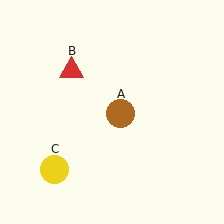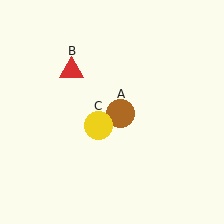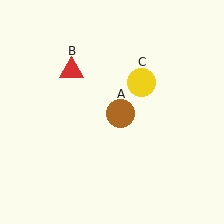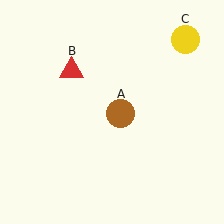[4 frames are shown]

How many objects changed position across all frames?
1 object changed position: yellow circle (object C).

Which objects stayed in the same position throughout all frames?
Brown circle (object A) and red triangle (object B) remained stationary.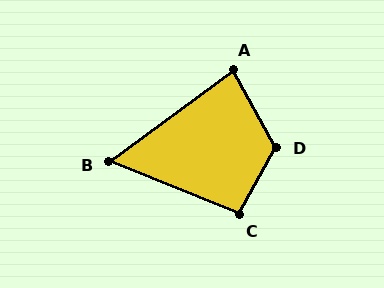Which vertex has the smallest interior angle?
B, at approximately 58 degrees.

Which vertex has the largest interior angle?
D, at approximately 122 degrees.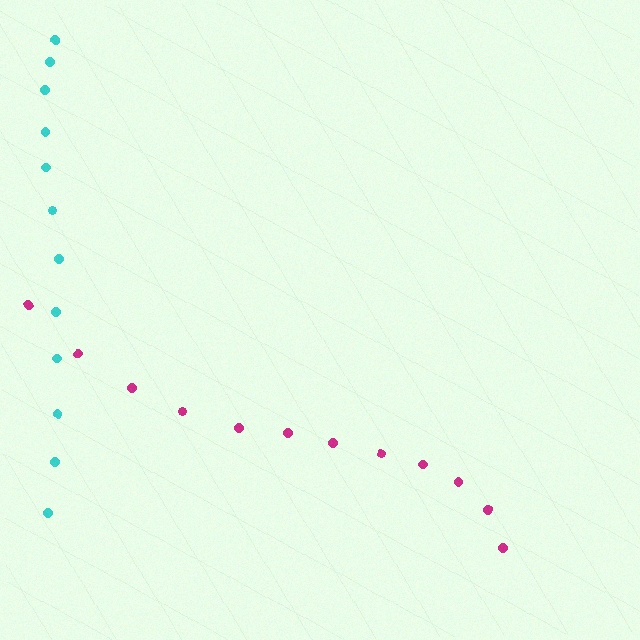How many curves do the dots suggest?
There are 2 distinct paths.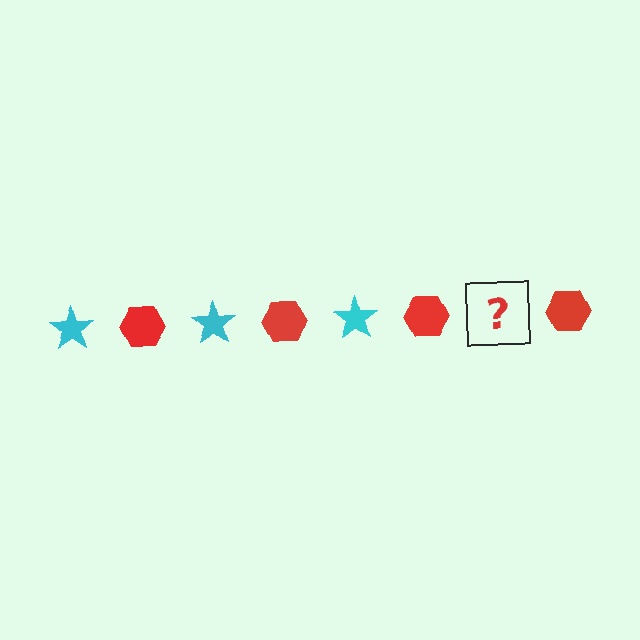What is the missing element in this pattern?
The missing element is a cyan star.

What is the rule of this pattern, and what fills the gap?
The rule is that the pattern alternates between cyan star and red hexagon. The gap should be filled with a cyan star.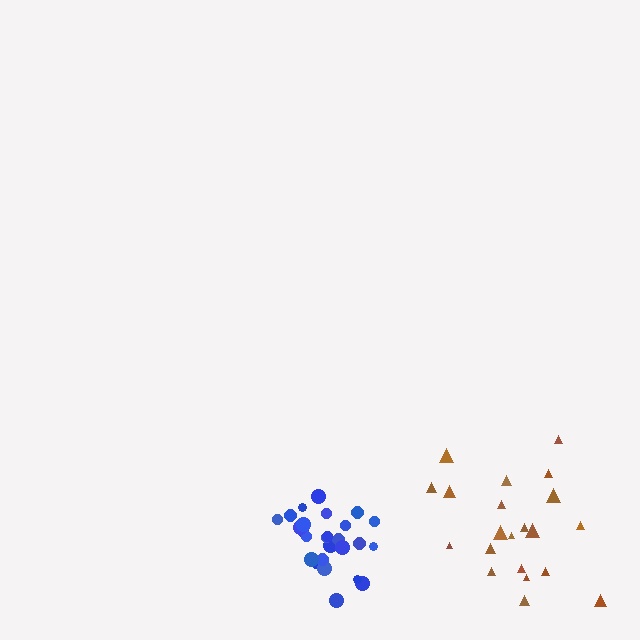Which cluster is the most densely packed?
Blue.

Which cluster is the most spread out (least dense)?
Brown.